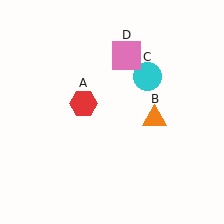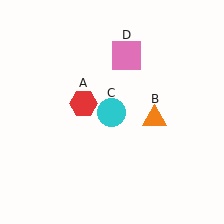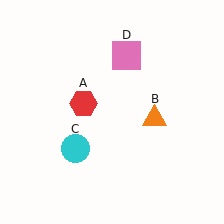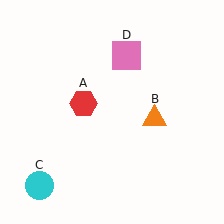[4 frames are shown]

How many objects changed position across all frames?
1 object changed position: cyan circle (object C).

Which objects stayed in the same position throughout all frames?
Red hexagon (object A) and orange triangle (object B) and pink square (object D) remained stationary.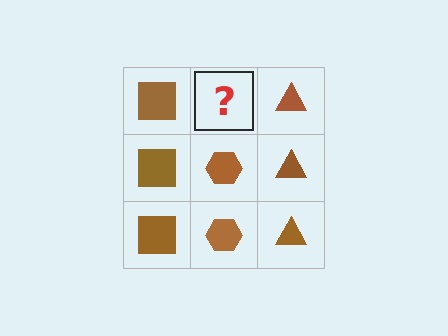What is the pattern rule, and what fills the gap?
The rule is that each column has a consistent shape. The gap should be filled with a brown hexagon.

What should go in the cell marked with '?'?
The missing cell should contain a brown hexagon.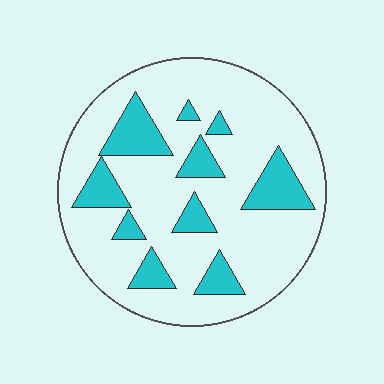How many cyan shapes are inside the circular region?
10.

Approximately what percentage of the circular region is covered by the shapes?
Approximately 20%.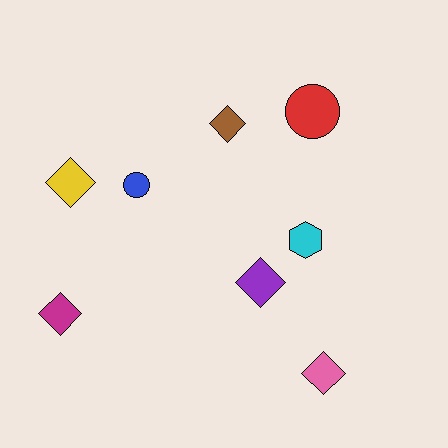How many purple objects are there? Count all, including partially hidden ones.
There is 1 purple object.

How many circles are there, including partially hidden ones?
There are 2 circles.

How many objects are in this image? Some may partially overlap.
There are 8 objects.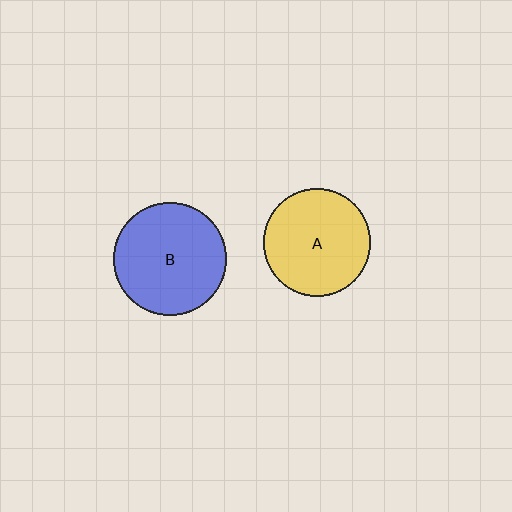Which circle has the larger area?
Circle B (blue).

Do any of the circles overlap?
No, none of the circles overlap.